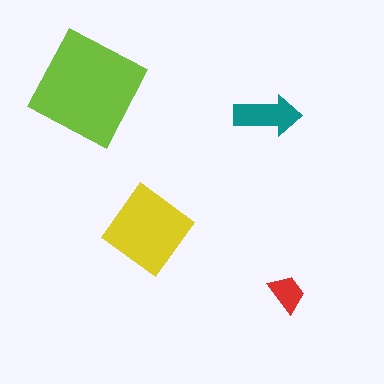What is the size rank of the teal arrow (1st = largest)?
3rd.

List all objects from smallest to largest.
The red trapezoid, the teal arrow, the yellow diamond, the lime diamond.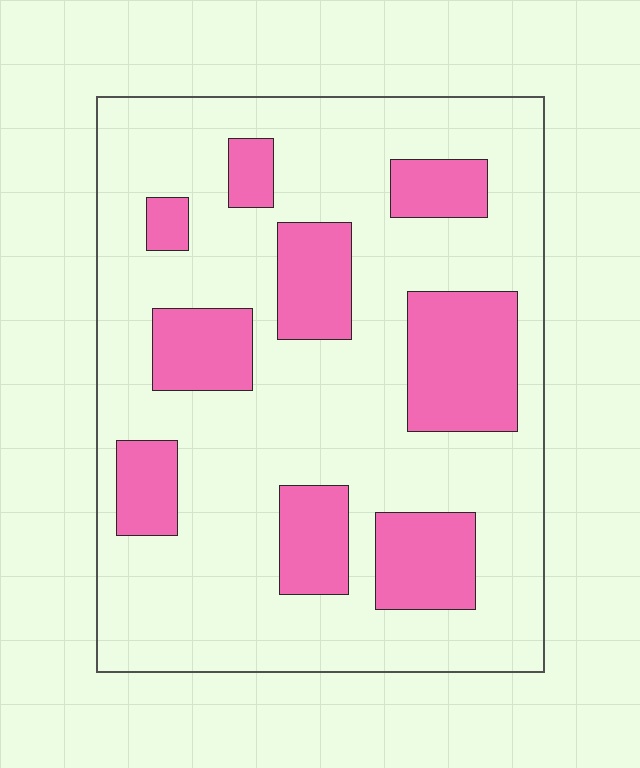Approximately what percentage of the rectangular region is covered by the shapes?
Approximately 25%.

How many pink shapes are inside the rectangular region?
9.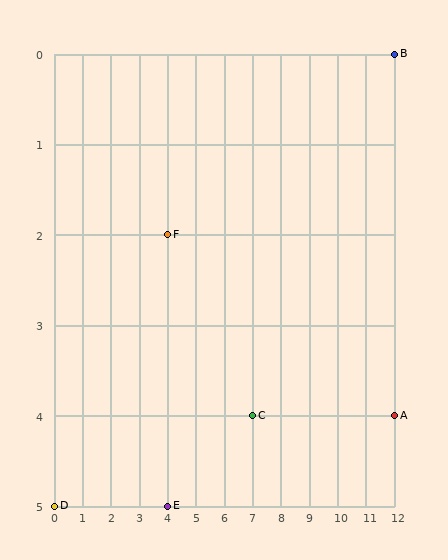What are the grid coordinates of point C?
Point C is at grid coordinates (7, 4).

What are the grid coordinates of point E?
Point E is at grid coordinates (4, 5).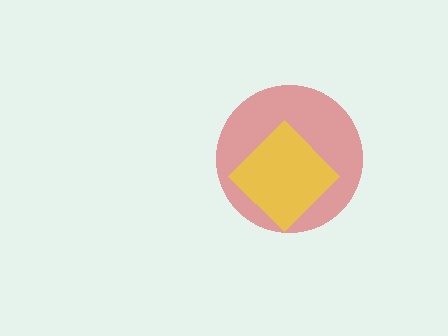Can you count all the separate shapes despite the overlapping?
Yes, there are 2 separate shapes.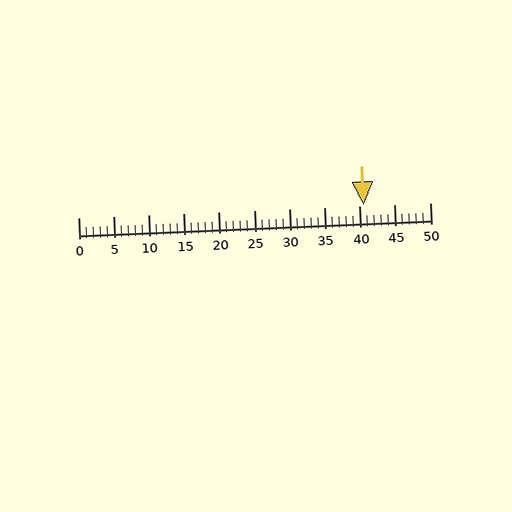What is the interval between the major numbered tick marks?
The major tick marks are spaced 5 units apart.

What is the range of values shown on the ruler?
The ruler shows values from 0 to 50.